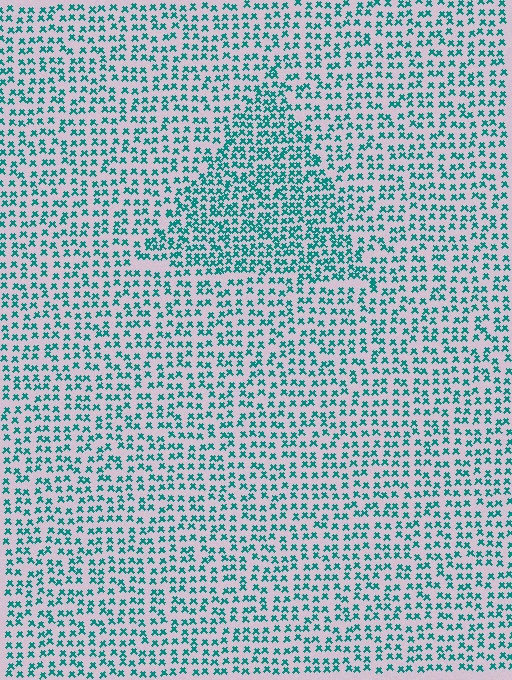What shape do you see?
I see a triangle.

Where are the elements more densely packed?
The elements are more densely packed inside the triangle boundary.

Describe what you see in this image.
The image contains small teal elements arranged at two different densities. A triangle-shaped region is visible where the elements are more densely packed than the surrounding area.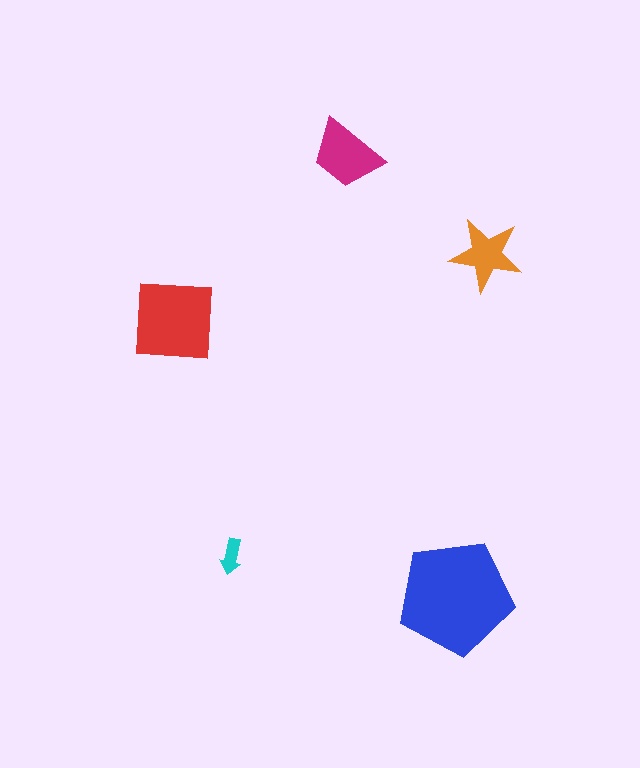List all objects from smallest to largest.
The cyan arrow, the orange star, the magenta trapezoid, the red square, the blue pentagon.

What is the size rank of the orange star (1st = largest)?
4th.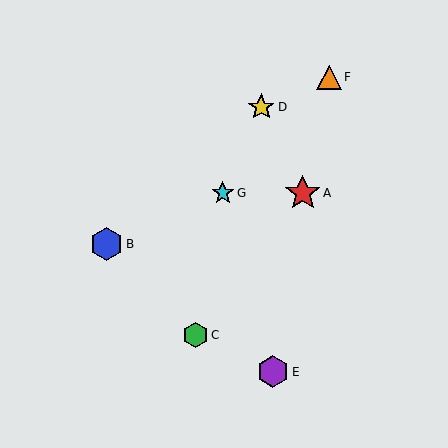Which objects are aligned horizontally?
Objects A, G are aligned horizontally.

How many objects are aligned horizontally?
2 objects (A, G) are aligned horizontally.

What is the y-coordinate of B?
Object B is at y≈244.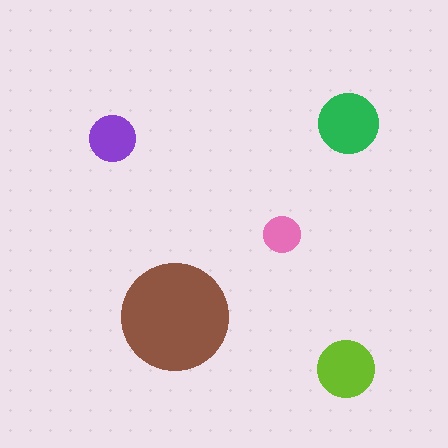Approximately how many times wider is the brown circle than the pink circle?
About 3 times wider.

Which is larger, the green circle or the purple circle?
The green one.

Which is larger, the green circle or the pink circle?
The green one.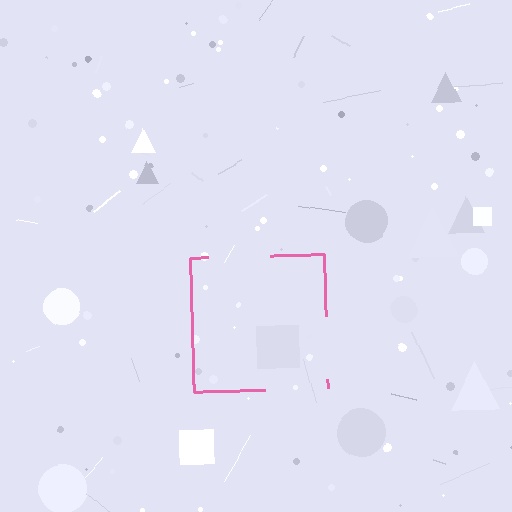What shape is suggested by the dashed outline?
The dashed outline suggests a square.